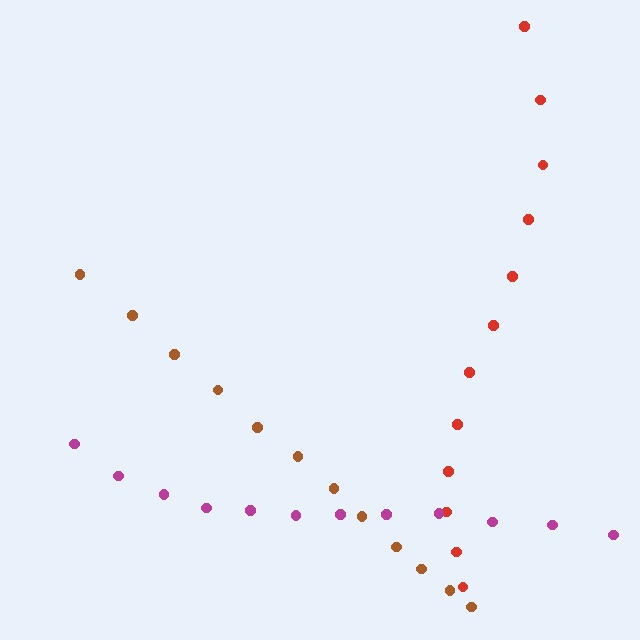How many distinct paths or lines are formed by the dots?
There are 3 distinct paths.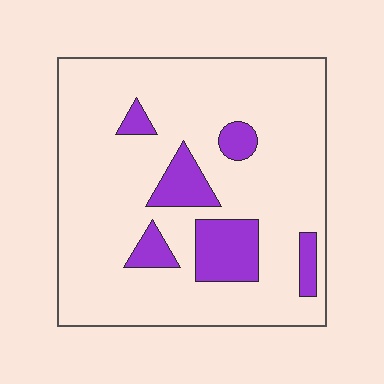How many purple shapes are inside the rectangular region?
6.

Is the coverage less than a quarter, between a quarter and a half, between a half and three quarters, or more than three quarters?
Less than a quarter.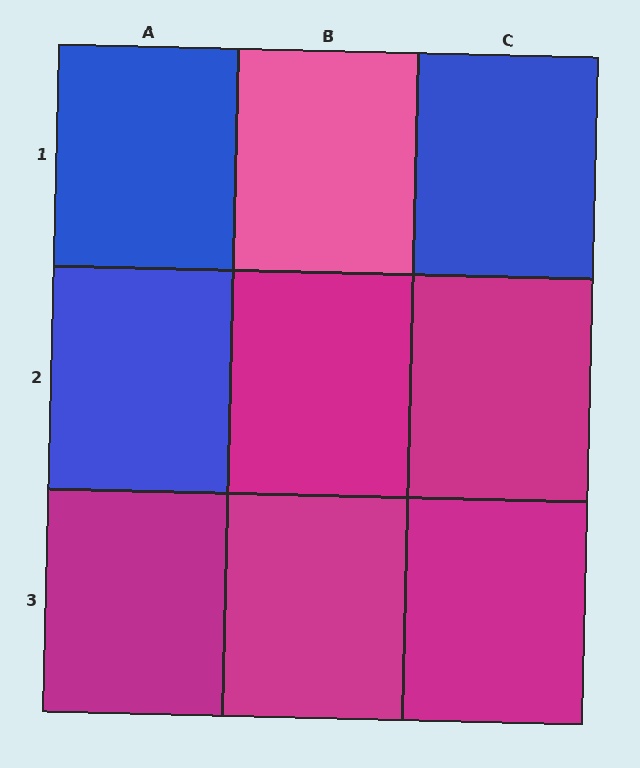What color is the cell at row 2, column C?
Magenta.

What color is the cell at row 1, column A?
Blue.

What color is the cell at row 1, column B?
Pink.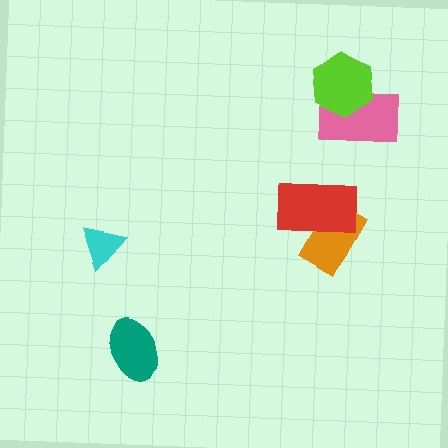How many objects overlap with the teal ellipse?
0 objects overlap with the teal ellipse.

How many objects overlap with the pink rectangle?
1 object overlaps with the pink rectangle.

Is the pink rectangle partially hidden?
Yes, it is partially covered by another shape.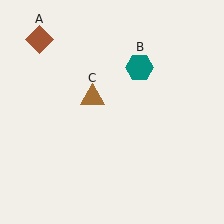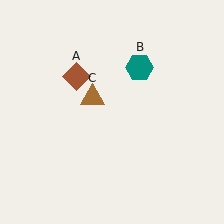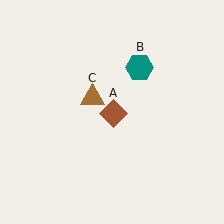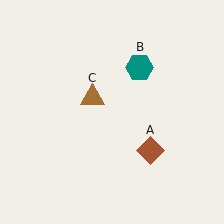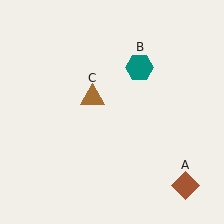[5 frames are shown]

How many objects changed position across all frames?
1 object changed position: brown diamond (object A).